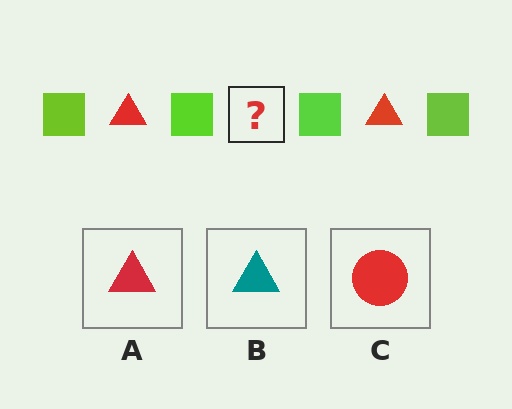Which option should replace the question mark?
Option A.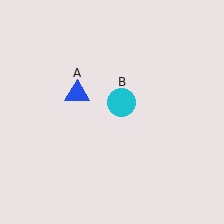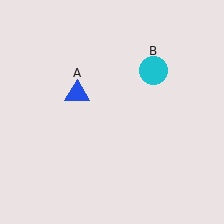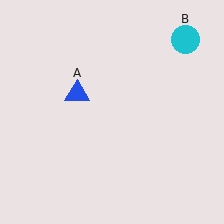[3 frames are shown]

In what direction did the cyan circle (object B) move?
The cyan circle (object B) moved up and to the right.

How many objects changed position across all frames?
1 object changed position: cyan circle (object B).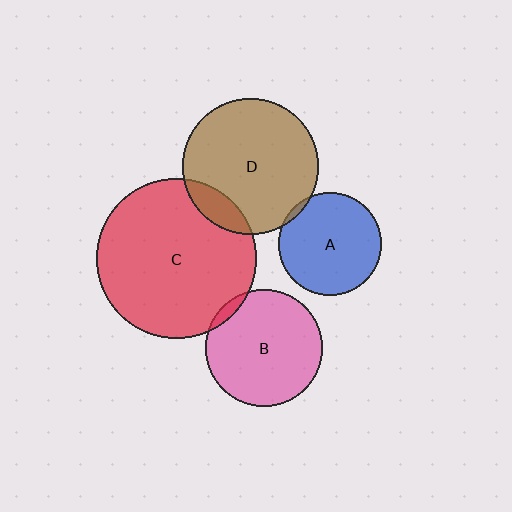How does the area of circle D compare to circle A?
Approximately 1.7 times.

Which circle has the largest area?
Circle C (red).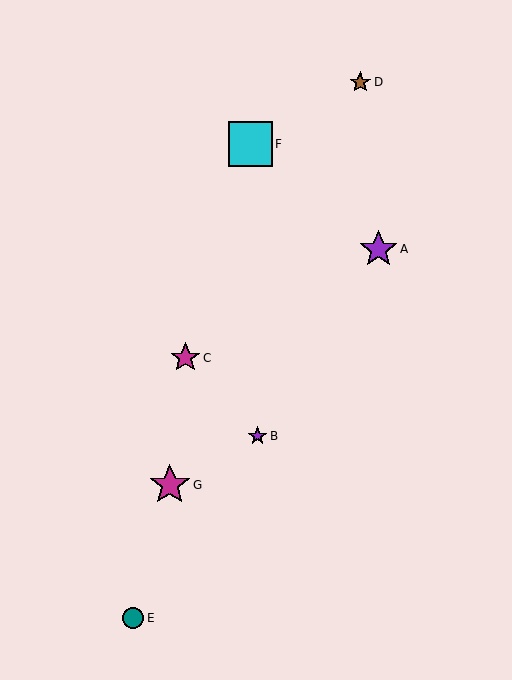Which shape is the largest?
The cyan square (labeled F) is the largest.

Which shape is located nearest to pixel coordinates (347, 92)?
The brown star (labeled D) at (360, 82) is nearest to that location.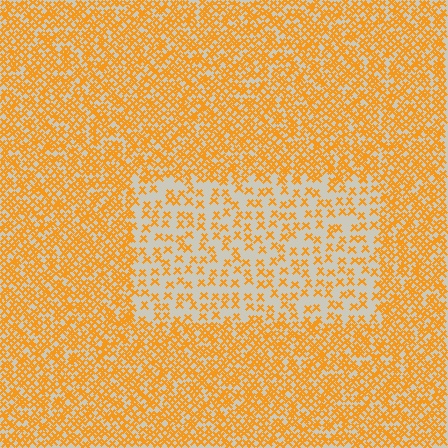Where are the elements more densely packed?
The elements are more densely packed outside the rectangle boundary.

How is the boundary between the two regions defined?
The boundary is defined by a change in element density (approximately 2.5x ratio). All elements are the same color, size, and shape.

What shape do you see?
I see a rectangle.